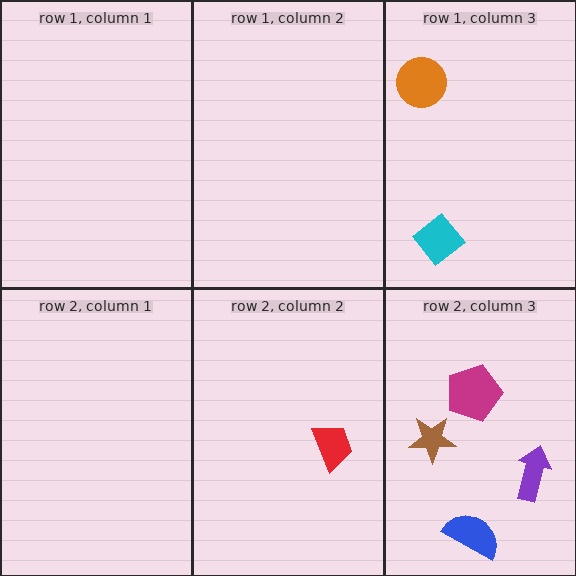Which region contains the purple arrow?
The row 2, column 3 region.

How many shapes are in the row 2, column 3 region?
4.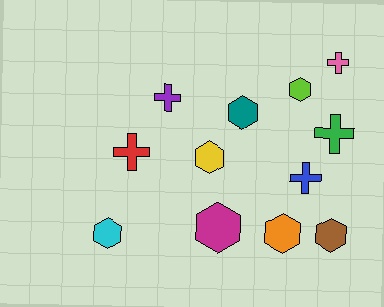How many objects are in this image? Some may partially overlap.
There are 12 objects.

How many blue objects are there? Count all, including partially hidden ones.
There is 1 blue object.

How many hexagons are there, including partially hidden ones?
There are 7 hexagons.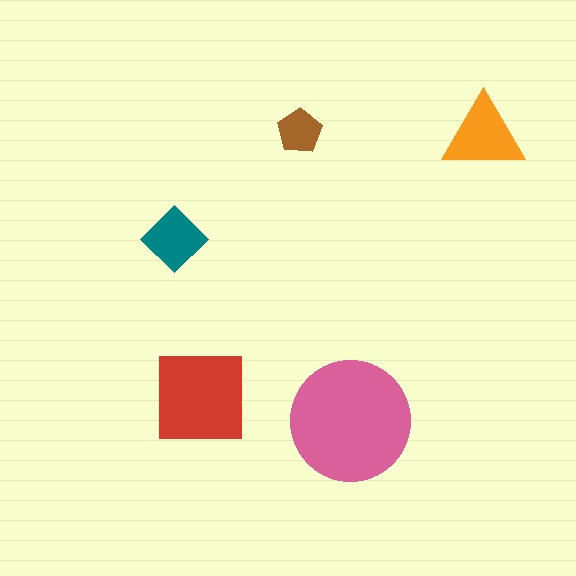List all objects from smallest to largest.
The brown pentagon, the teal diamond, the orange triangle, the red square, the pink circle.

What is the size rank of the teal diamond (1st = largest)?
4th.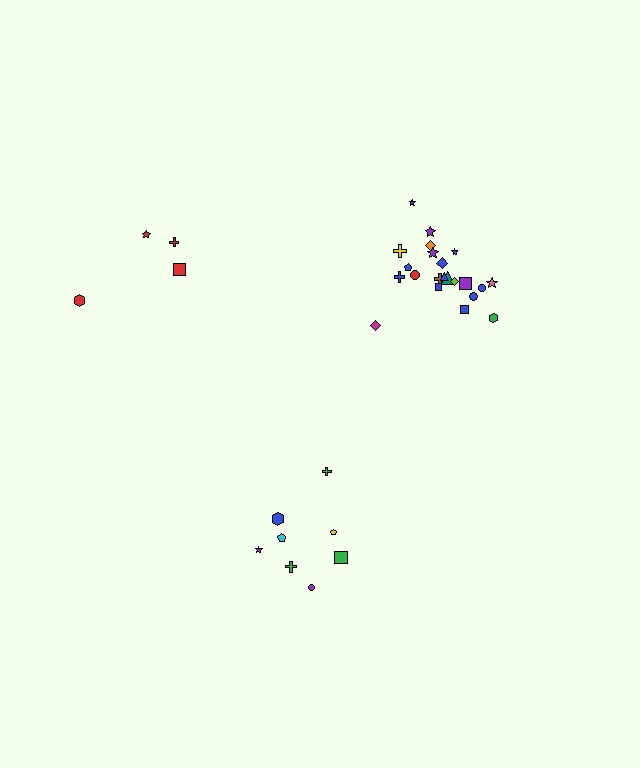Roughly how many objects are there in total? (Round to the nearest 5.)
Roughly 35 objects in total.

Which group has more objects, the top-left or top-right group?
The top-right group.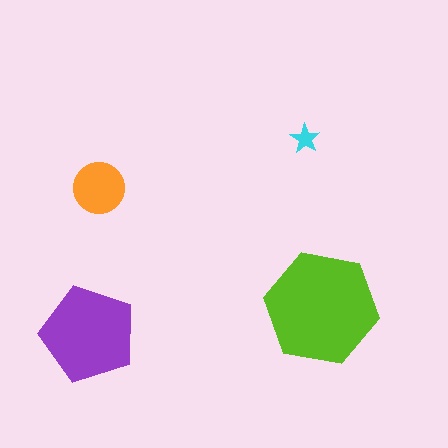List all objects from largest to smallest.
The lime hexagon, the purple pentagon, the orange circle, the cyan star.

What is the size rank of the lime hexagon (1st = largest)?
1st.